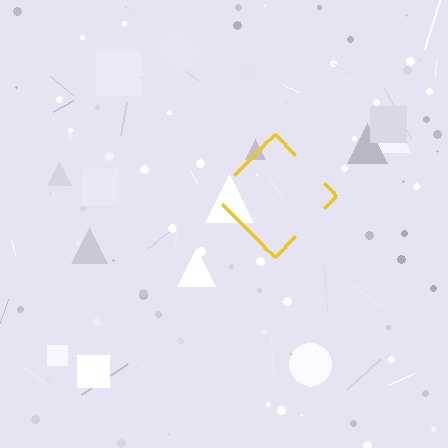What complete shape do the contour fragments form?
The contour fragments form a diamond.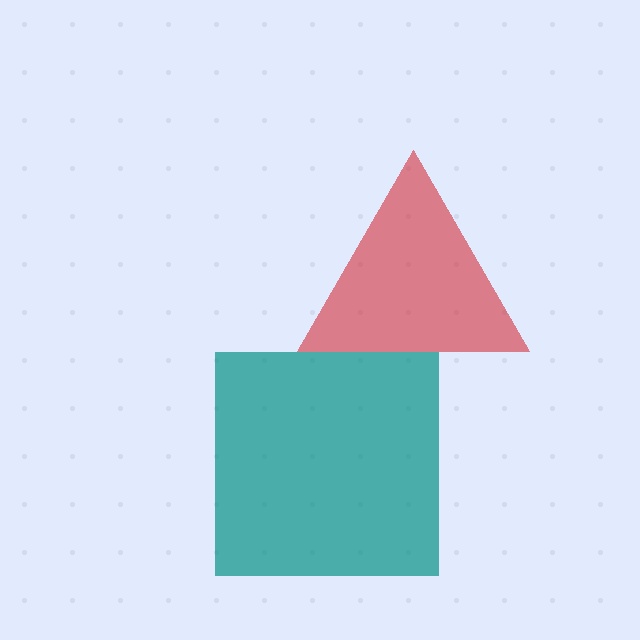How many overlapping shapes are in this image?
There are 2 overlapping shapes in the image.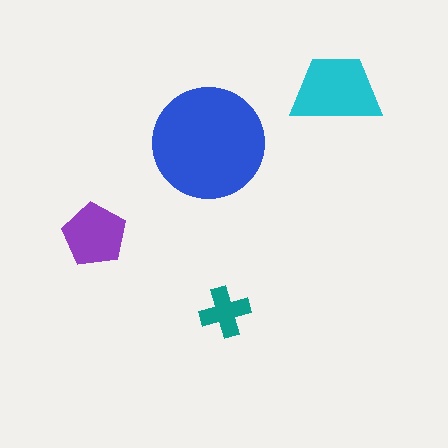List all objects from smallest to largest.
The teal cross, the purple pentagon, the cyan trapezoid, the blue circle.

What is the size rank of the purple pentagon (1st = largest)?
3rd.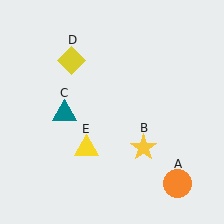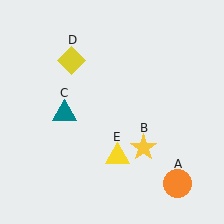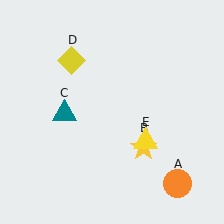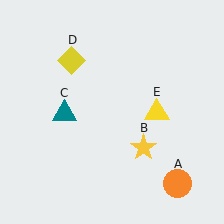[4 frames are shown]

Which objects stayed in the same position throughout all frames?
Orange circle (object A) and yellow star (object B) and teal triangle (object C) and yellow diamond (object D) remained stationary.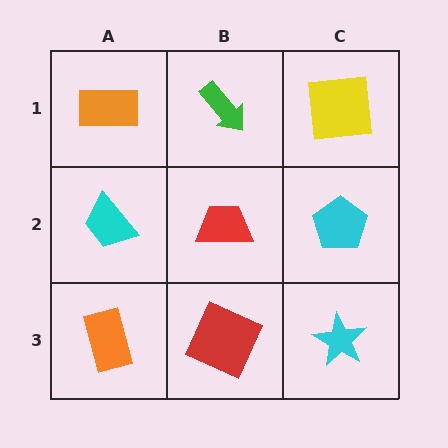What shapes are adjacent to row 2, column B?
A green arrow (row 1, column B), a red square (row 3, column B), a cyan trapezoid (row 2, column A), a cyan pentagon (row 2, column C).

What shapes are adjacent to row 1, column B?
A red trapezoid (row 2, column B), an orange rectangle (row 1, column A), a yellow square (row 1, column C).